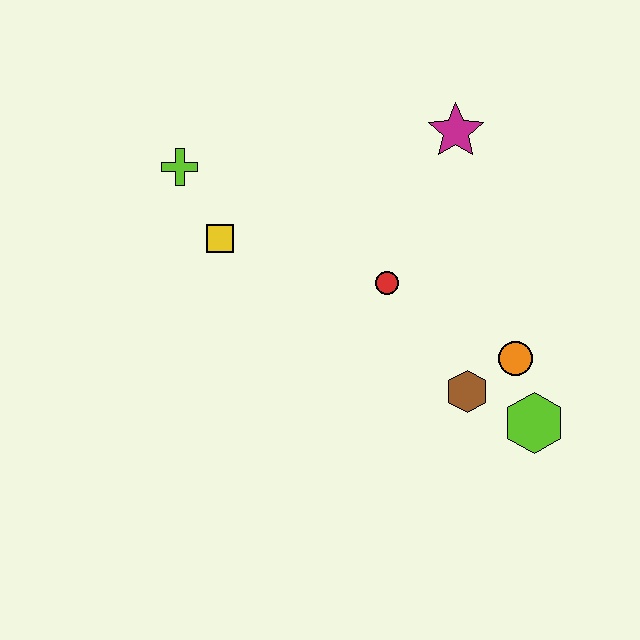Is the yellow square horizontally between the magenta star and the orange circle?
No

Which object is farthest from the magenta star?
The lime hexagon is farthest from the magenta star.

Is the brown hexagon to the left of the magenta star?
No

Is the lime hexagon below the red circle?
Yes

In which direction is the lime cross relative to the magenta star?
The lime cross is to the left of the magenta star.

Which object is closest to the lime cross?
The yellow square is closest to the lime cross.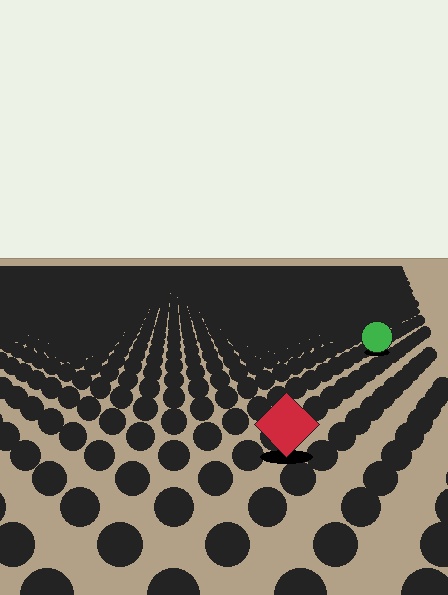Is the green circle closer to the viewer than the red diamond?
No. The red diamond is closer — you can tell from the texture gradient: the ground texture is coarser near it.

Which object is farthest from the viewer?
The green circle is farthest from the viewer. It appears smaller and the ground texture around it is denser.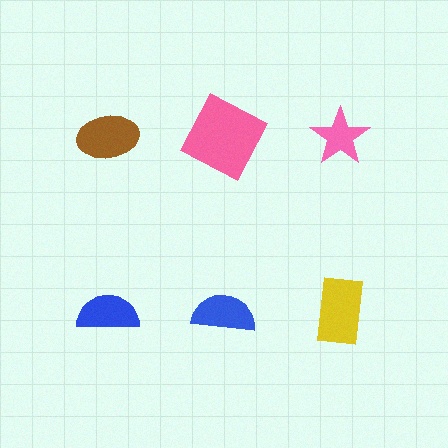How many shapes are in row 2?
3 shapes.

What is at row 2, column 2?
A blue semicircle.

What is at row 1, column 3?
A pink star.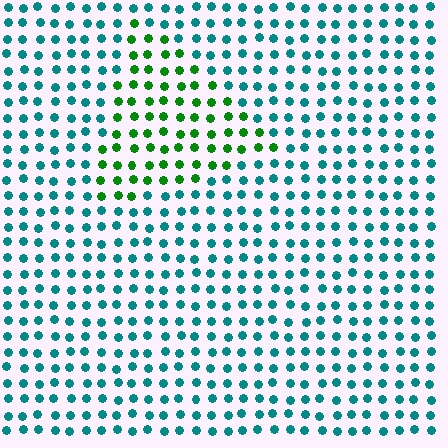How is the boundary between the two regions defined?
The boundary is defined purely by a slight shift in hue (about 55 degrees). Spacing, size, and orientation are identical on both sides.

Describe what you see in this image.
The image is filled with small teal elements in a uniform arrangement. A triangle-shaped region is visible where the elements are tinted to a slightly different hue, forming a subtle color boundary.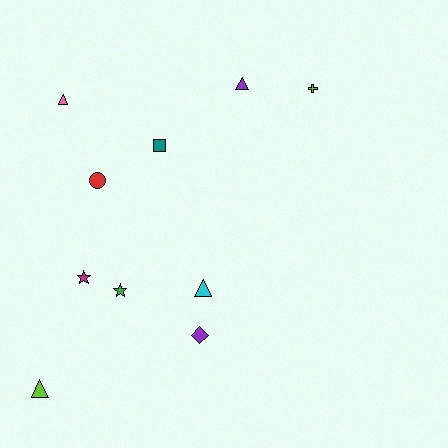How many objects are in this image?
There are 10 objects.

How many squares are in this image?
There is 1 square.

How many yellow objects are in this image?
There are no yellow objects.